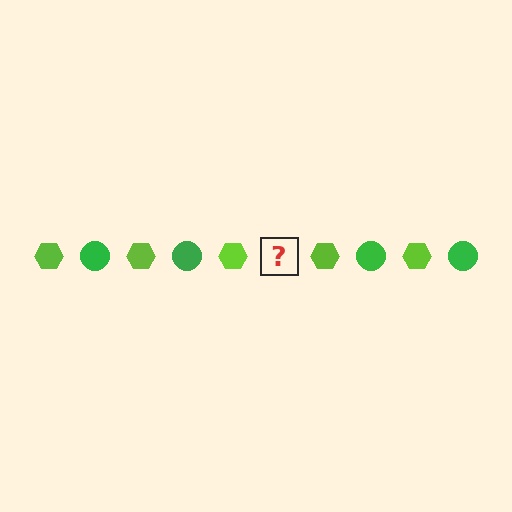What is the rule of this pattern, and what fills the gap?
The rule is that the pattern alternates between lime hexagon and green circle. The gap should be filled with a green circle.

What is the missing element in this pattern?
The missing element is a green circle.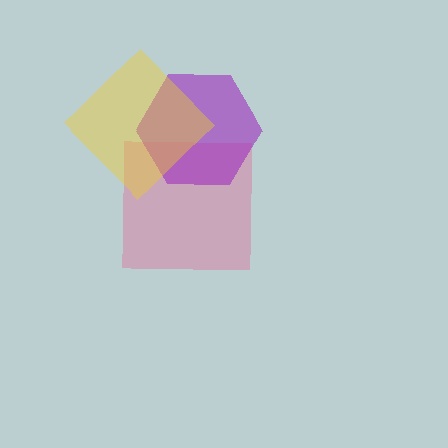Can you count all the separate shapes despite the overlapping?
Yes, there are 3 separate shapes.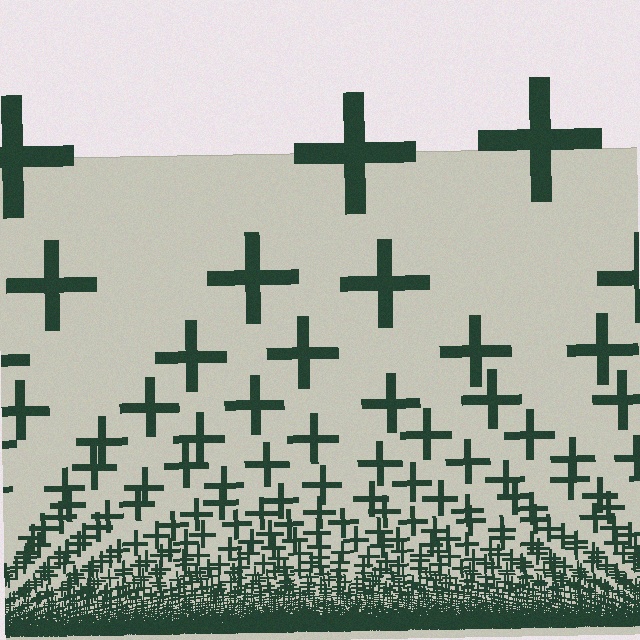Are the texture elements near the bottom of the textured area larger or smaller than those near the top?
Smaller. The gradient is inverted — elements near the bottom are smaller and denser.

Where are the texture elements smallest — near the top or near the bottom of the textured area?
Near the bottom.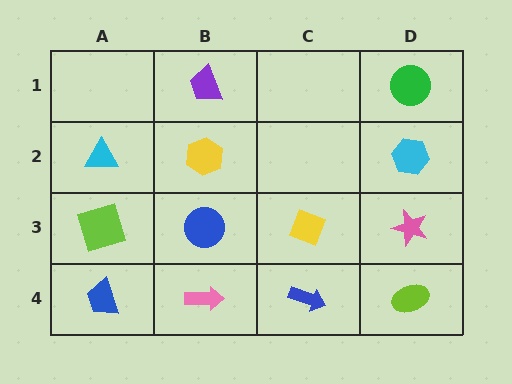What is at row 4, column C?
A blue arrow.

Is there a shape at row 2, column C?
No, that cell is empty.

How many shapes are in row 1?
2 shapes.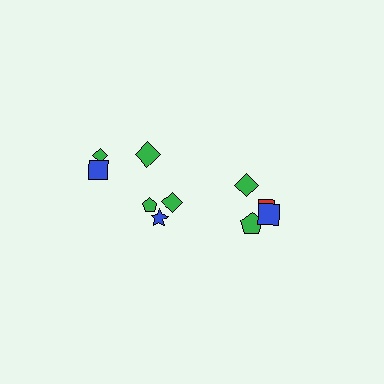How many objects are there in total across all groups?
There are 10 objects.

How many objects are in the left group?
There are 6 objects.